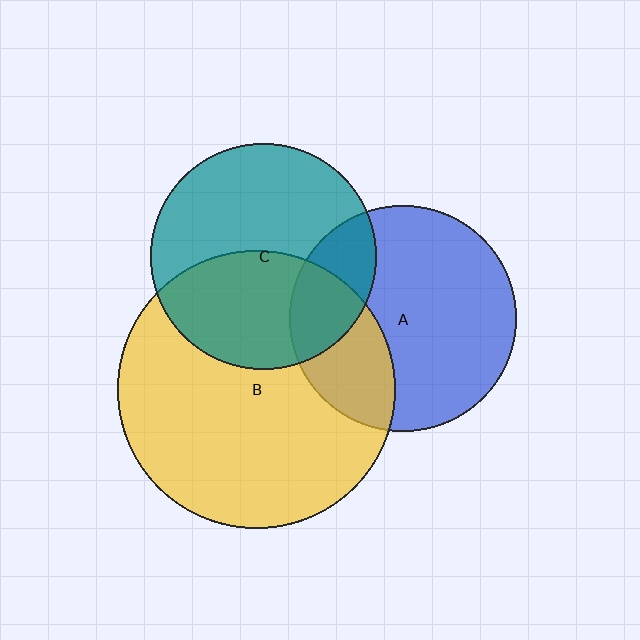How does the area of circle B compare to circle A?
Approximately 1.5 times.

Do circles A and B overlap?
Yes.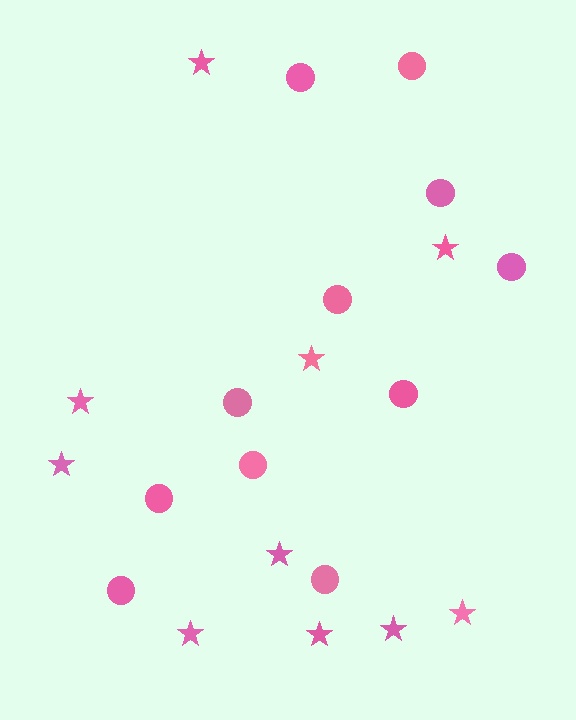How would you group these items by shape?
There are 2 groups: one group of circles (11) and one group of stars (10).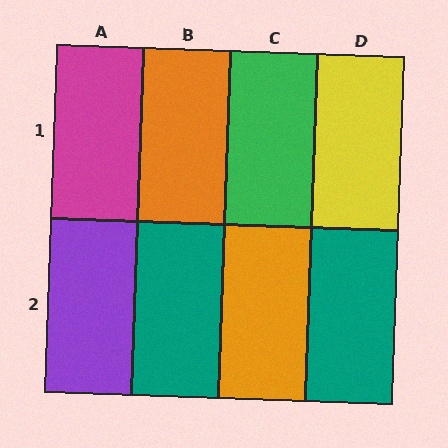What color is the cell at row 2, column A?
Purple.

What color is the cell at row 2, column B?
Teal.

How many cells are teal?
2 cells are teal.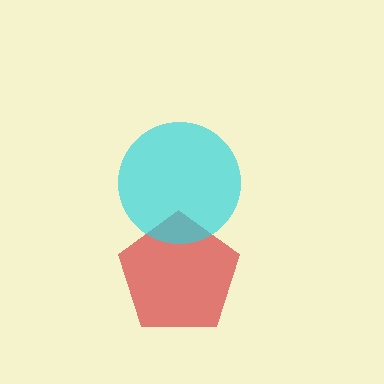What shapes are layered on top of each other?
The layered shapes are: a red pentagon, a cyan circle.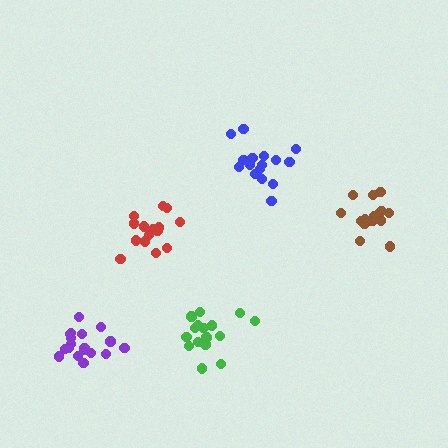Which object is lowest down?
The purple cluster is bottommost.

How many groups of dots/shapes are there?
There are 5 groups.